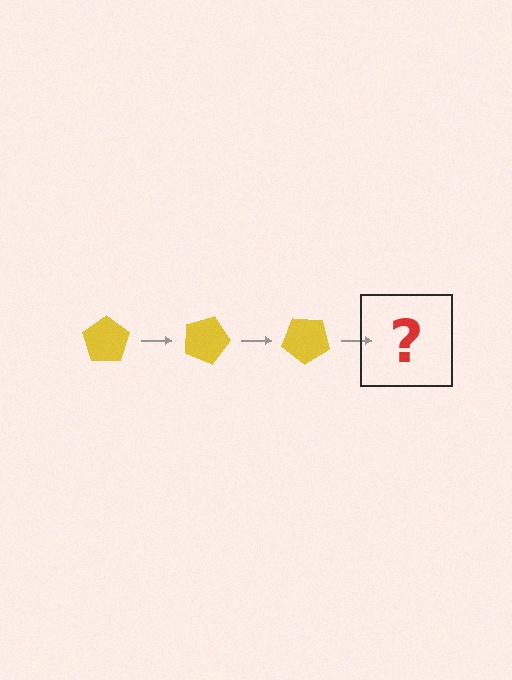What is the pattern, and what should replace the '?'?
The pattern is that the pentagon rotates 20 degrees each step. The '?' should be a yellow pentagon rotated 60 degrees.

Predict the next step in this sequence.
The next step is a yellow pentagon rotated 60 degrees.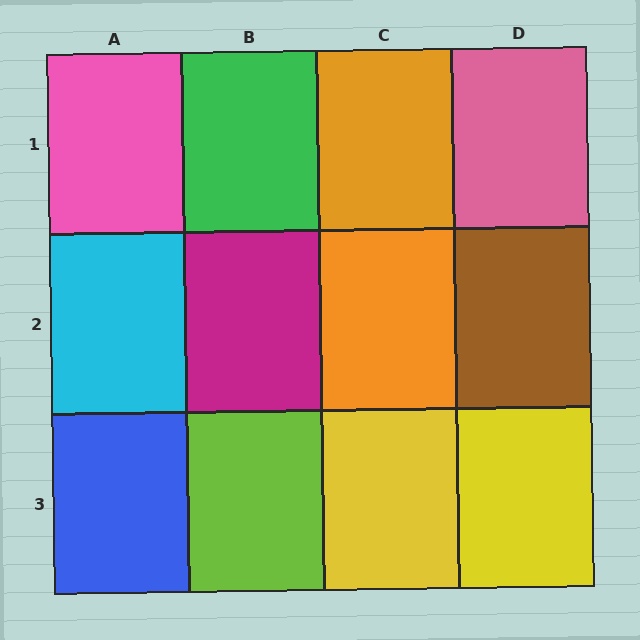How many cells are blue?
1 cell is blue.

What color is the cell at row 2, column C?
Orange.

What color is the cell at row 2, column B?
Magenta.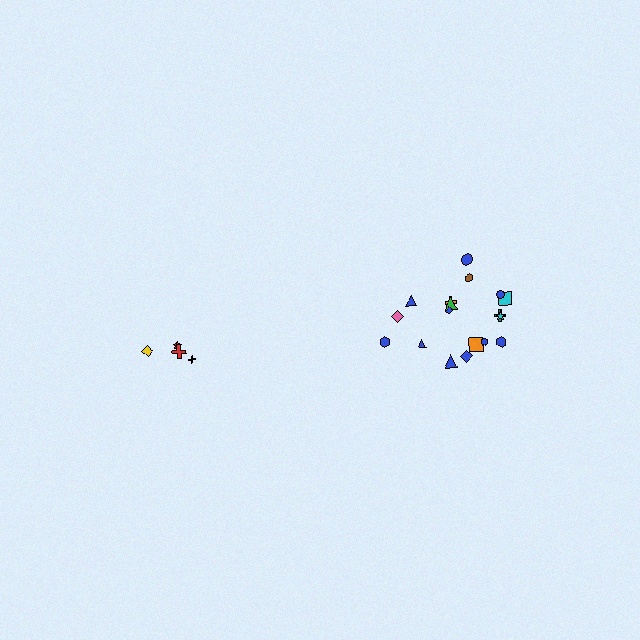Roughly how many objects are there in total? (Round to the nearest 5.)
Roughly 20 objects in total.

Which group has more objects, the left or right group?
The right group.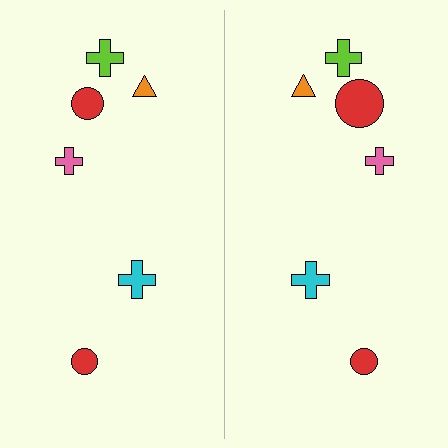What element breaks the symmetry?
The red circle on the right side has a different size than its mirror counterpart.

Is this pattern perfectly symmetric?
No, the pattern is not perfectly symmetric. The red circle on the right side has a different size than its mirror counterpart.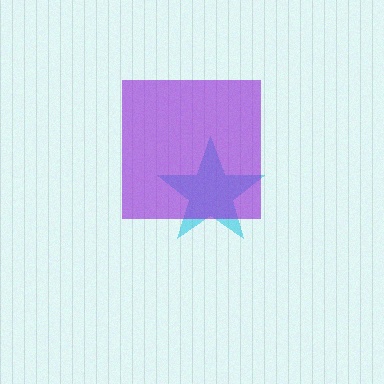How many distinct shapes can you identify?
There are 2 distinct shapes: a cyan star, a purple square.